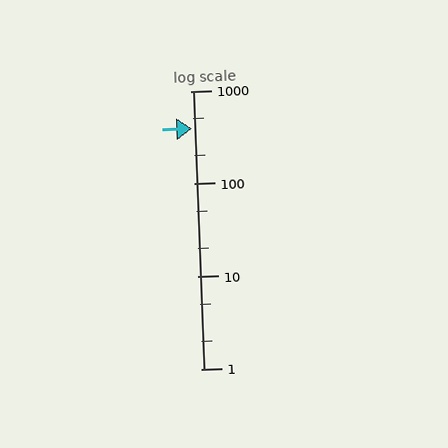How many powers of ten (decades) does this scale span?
The scale spans 3 decades, from 1 to 1000.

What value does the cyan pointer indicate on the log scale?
The pointer indicates approximately 390.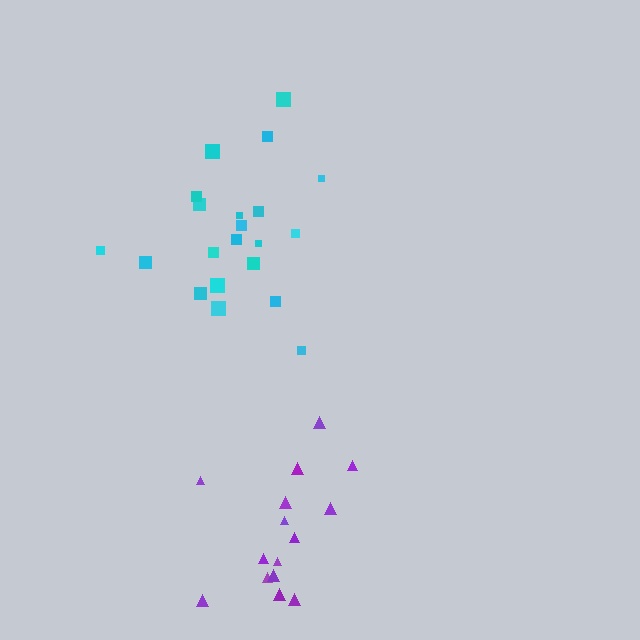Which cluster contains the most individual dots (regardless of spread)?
Cyan (21).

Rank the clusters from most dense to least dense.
cyan, purple.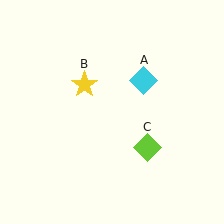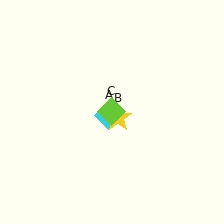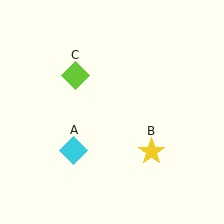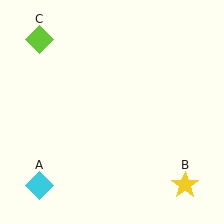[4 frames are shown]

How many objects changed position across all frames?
3 objects changed position: cyan diamond (object A), yellow star (object B), lime diamond (object C).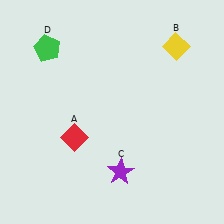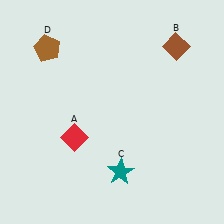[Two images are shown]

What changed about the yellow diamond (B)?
In Image 1, B is yellow. In Image 2, it changed to brown.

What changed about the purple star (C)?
In Image 1, C is purple. In Image 2, it changed to teal.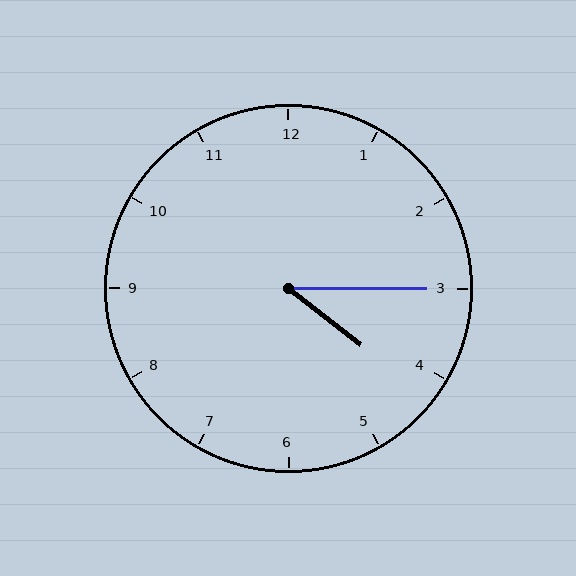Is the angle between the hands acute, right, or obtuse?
It is acute.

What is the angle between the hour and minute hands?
Approximately 38 degrees.